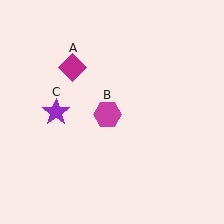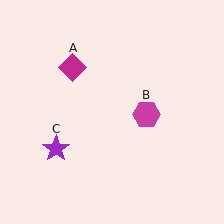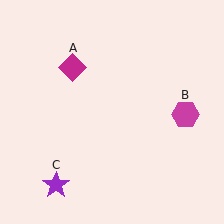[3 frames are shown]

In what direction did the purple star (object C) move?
The purple star (object C) moved down.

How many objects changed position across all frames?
2 objects changed position: magenta hexagon (object B), purple star (object C).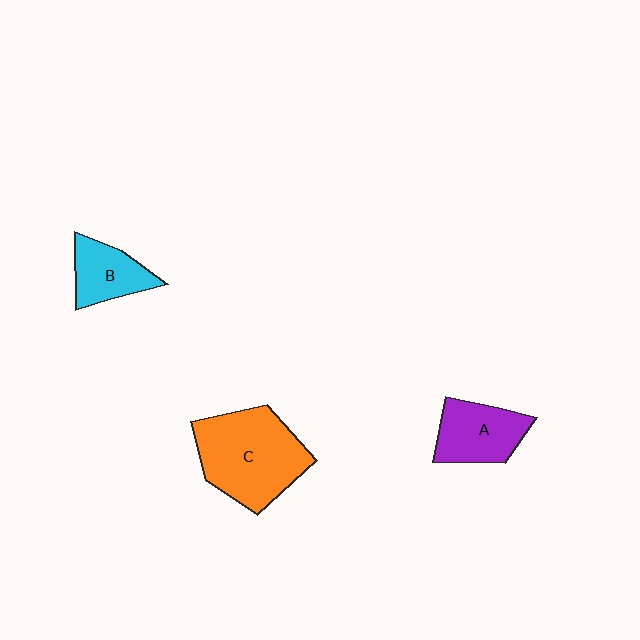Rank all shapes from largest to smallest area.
From largest to smallest: C (orange), A (purple), B (cyan).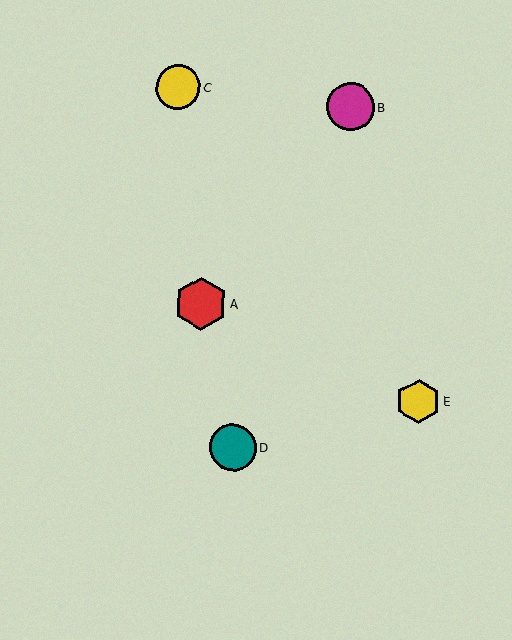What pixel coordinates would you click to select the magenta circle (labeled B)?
Click at (350, 107) to select the magenta circle B.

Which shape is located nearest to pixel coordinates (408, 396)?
The yellow hexagon (labeled E) at (418, 401) is nearest to that location.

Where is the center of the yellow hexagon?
The center of the yellow hexagon is at (418, 401).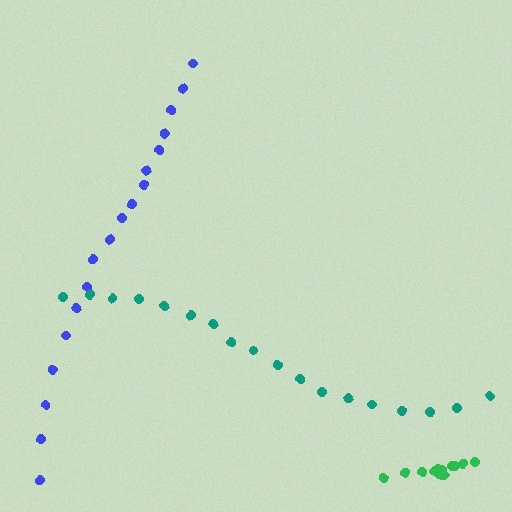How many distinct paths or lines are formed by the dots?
There are 3 distinct paths.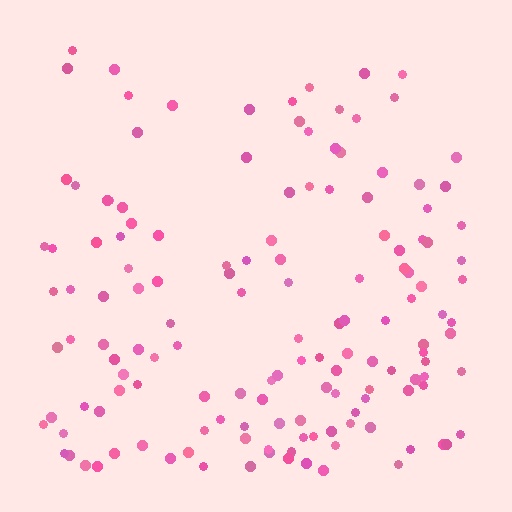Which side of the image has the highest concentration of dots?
The bottom.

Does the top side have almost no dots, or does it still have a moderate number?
Still a moderate number, just noticeably fewer than the bottom.